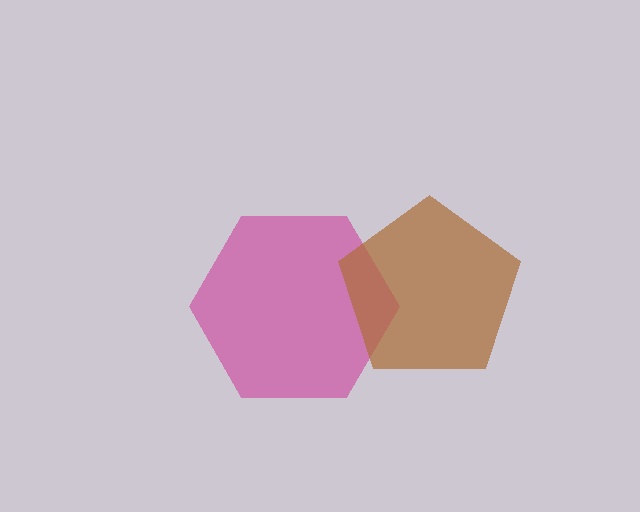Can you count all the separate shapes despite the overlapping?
Yes, there are 2 separate shapes.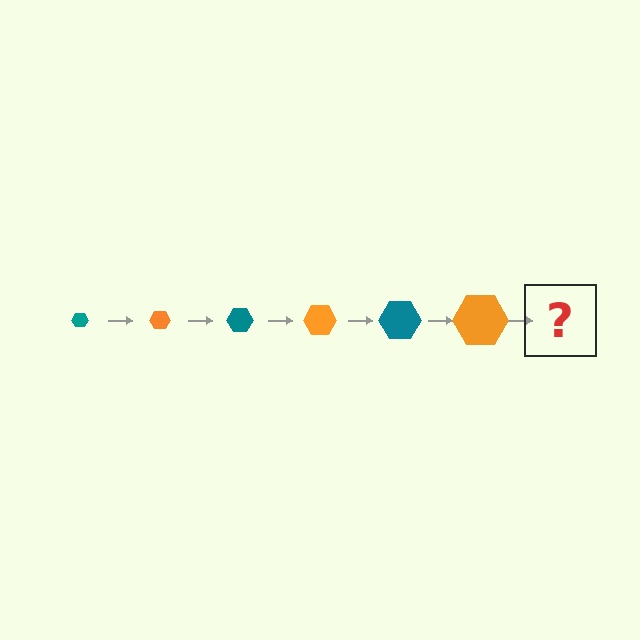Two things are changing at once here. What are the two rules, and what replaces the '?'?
The two rules are that the hexagon grows larger each step and the color cycles through teal and orange. The '?' should be a teal hexagon, larger than the previous one.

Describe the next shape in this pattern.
It should be a teal hexagon, larger than the previous one.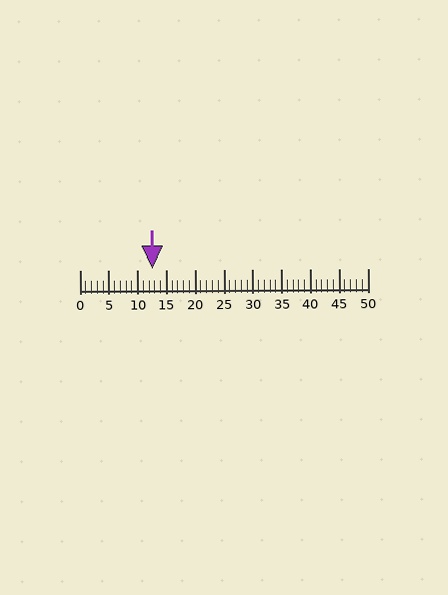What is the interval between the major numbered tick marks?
The major tick marks are spaced 5 units apart.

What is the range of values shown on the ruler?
The ruler shows values from 0 to 50.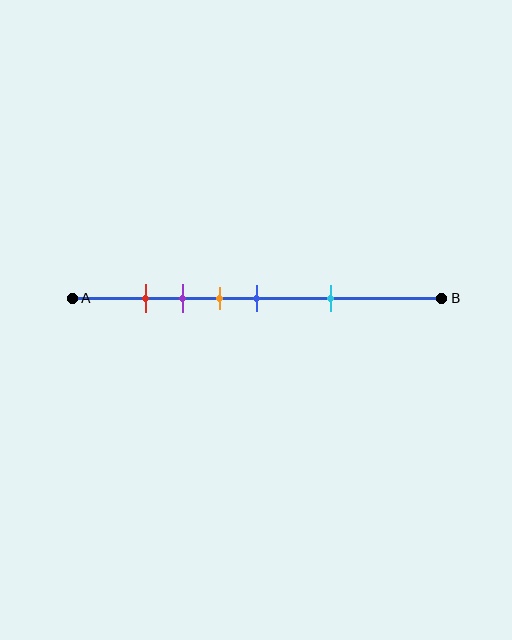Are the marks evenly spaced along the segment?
No, the marks are not evenly spaced.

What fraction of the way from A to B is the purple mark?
The purple mark is approximately 30% (0.3) of the way from A to B.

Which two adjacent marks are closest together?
The red and purple marks are the closest adjacent pair.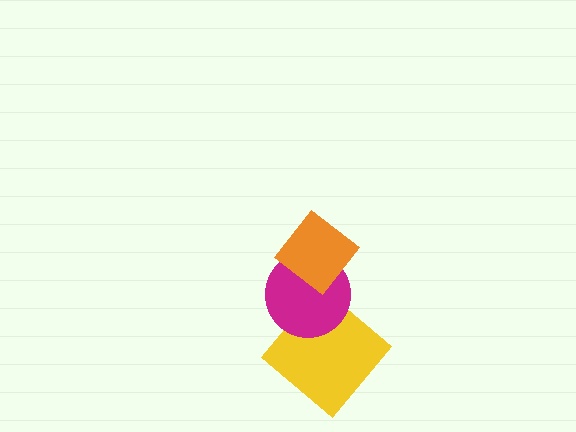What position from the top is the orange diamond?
The orange diamond is 1st from the top.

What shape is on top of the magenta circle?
The orange diamond is on top of the magenta circle.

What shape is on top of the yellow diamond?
The magenta circle is on top of the yellow diamond.